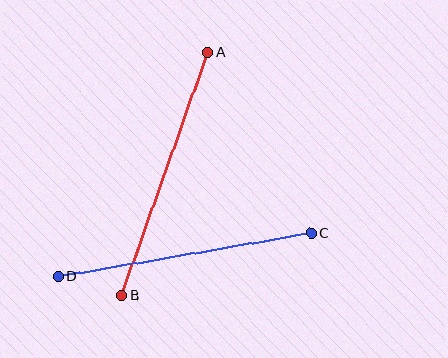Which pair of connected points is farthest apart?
Points A and B are farthest apart.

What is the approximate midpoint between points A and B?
The midpoint is at approximately (165, 174) pixels.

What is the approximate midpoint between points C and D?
The midpoint is at approximately (185, 255) pixels.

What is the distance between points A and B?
The distance is approximately 258 pixels.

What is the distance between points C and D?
The distance is approximately 256 pixels.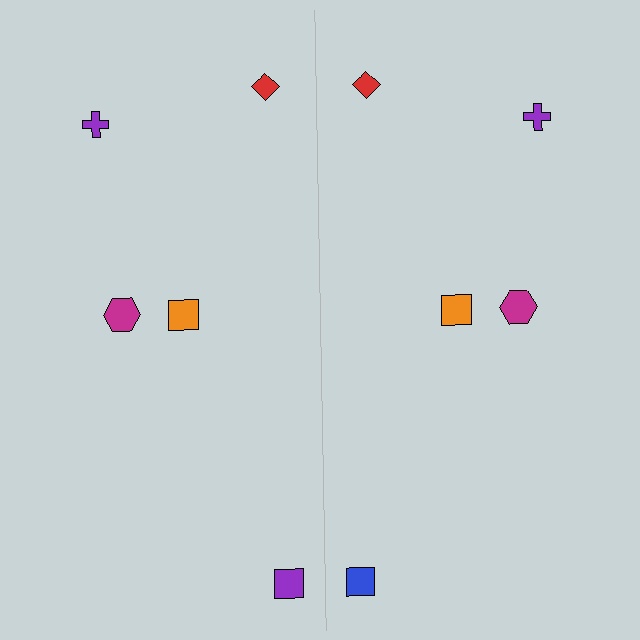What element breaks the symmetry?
The blue square on the right side breaks the symmetry — its mirror counterpart is purple.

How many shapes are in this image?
There are 10 shapes in this image.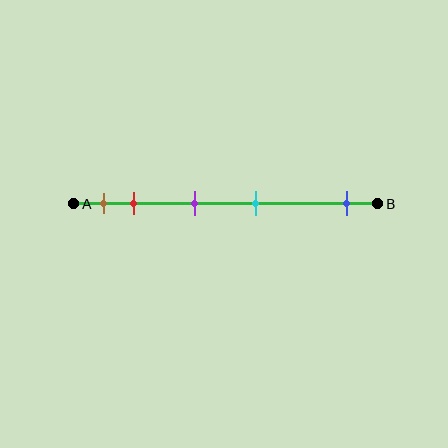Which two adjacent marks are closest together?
The brown and red marks are the closest adjacent pair.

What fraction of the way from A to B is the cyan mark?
The cyan mark is approximately 60% (0.6) of the way from A to B.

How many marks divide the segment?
There are 5 marks dividing the segment.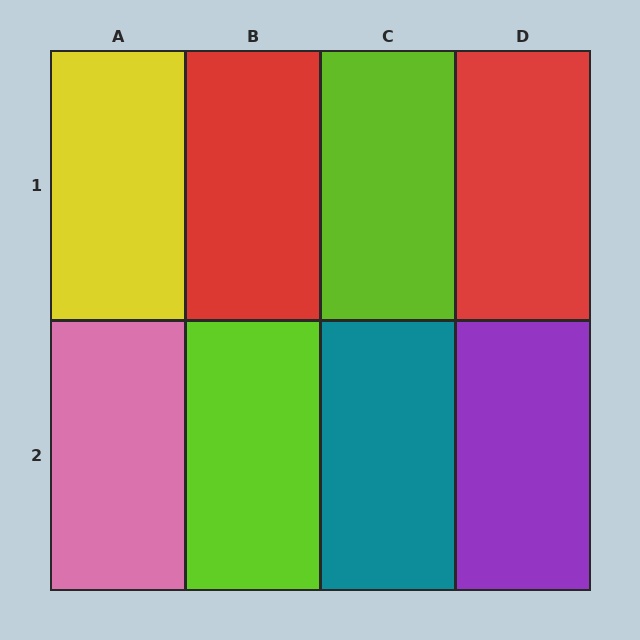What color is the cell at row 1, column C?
Lime.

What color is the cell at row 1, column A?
Yellow.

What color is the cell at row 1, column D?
Red.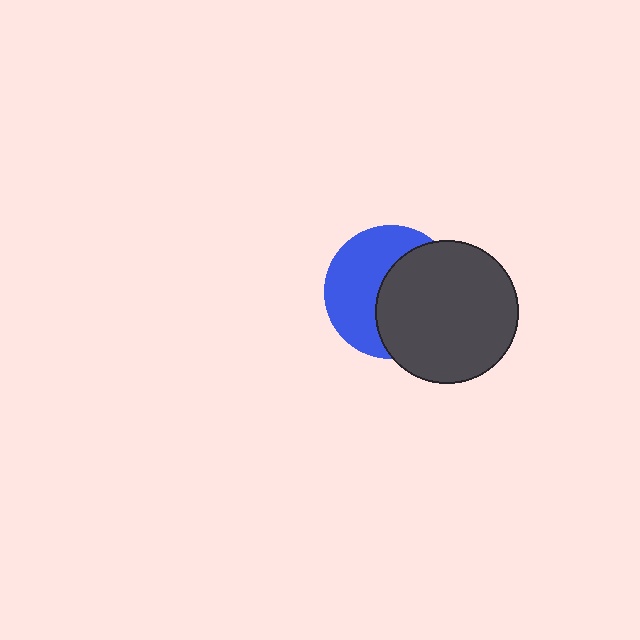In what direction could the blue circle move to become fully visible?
The blue circle could move left. That would shift it out from behind the dark gray circle entirely.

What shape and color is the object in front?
The object in front is a dark gray circle.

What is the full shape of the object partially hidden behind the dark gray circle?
The partially hidden object is a blue circle.